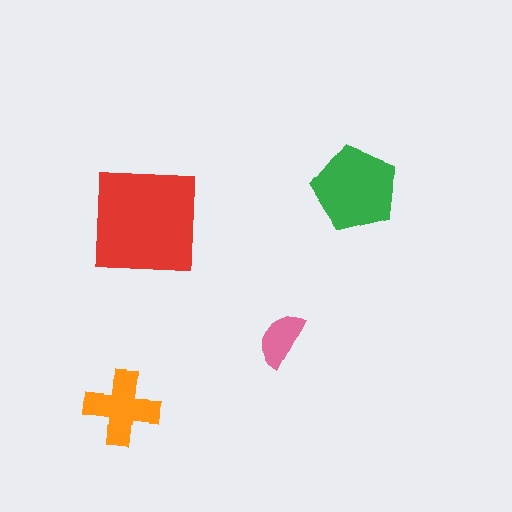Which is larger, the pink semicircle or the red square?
The red square.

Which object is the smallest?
The pink semicircle.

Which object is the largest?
The red square.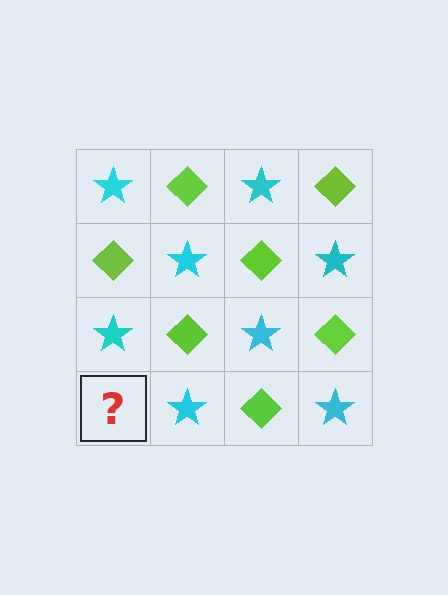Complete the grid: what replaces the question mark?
The question mark should be replaced with a lime diamond.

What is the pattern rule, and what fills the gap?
The rule is that it alternates cyan star and lime diamond in a checkerboard pattern. The gap should be filled with a lime diamond.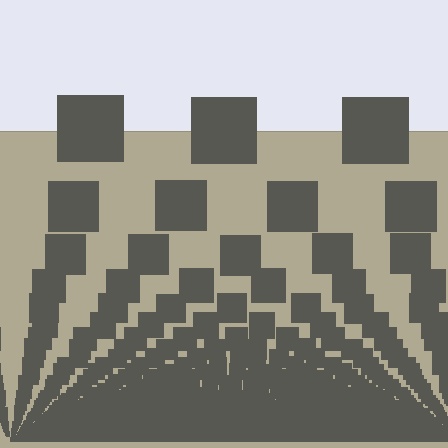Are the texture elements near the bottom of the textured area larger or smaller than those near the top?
Smaller. The gradient is inverted — elements near the bottom are smaller and denser.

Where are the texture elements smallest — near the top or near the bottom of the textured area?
Near the bottom.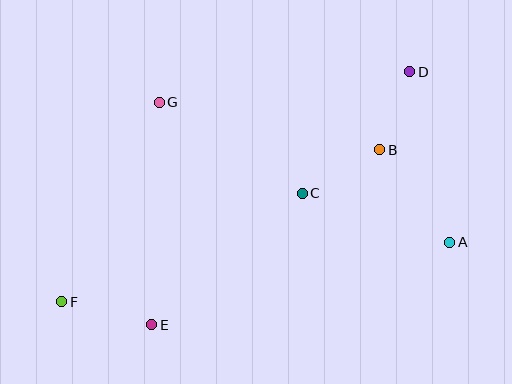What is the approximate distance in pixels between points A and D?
The distance between A and D is approximately 175 pixels.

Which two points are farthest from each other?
Points D and F are farthest from each other.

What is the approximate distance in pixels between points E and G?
The distance between E and G is approximately 223 pixels.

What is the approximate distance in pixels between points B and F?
The distance between B and F is approximately 352 pixels.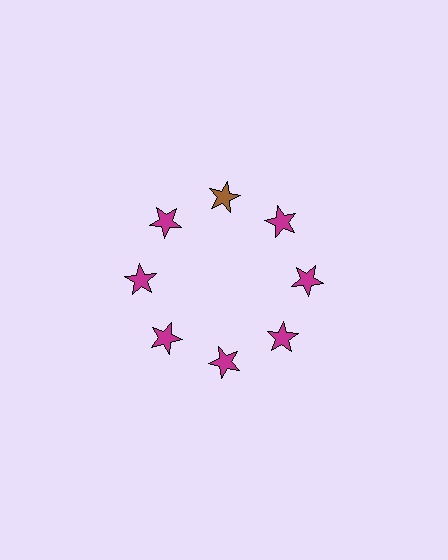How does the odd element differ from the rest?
It has a different color: brown instead of magenta.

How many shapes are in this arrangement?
There are 8 shapes arranged in a ring pattern.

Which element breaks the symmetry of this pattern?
The brown star at roughly the 12 o'clock position breaks the symmetry. All other shapes are magenta stars.